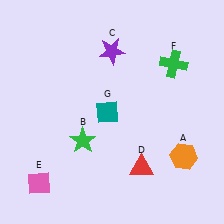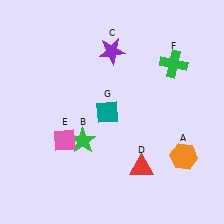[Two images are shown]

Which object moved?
The pink diamond (E) moved up.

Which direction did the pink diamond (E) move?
The pink diamond (E) moved up.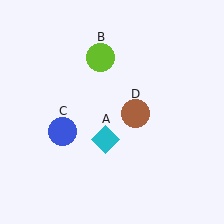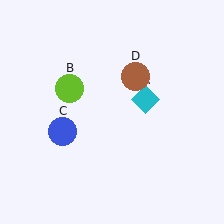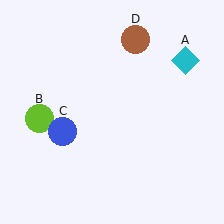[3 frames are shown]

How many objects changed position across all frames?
3 objects changed position: cyan diamond (object A), lime circle (object B), brown circle (object D).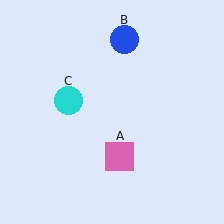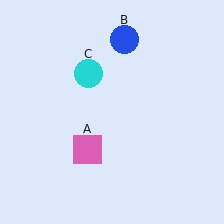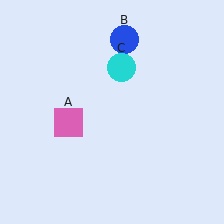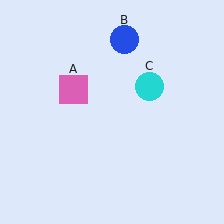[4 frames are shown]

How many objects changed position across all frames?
2 objects changed position: pink square (object A), cyan circle (object C).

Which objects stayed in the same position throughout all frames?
Blue circle (object B) remained stationary.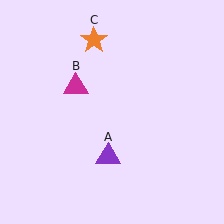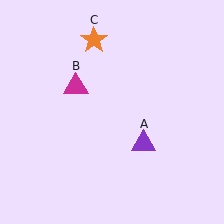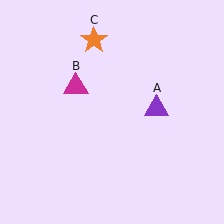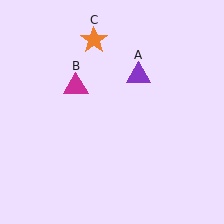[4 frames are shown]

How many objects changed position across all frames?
1 object changed position: purple triangle (object A).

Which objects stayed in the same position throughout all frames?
Magenta triangle (object B) and orange star (object C) remained stationary.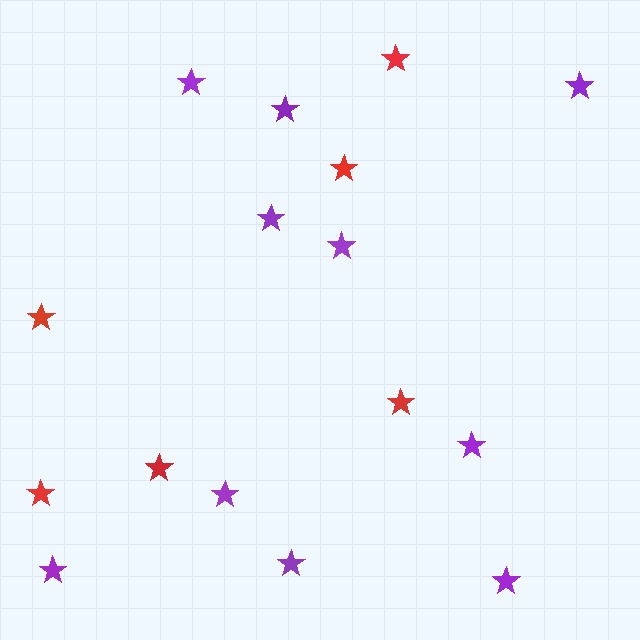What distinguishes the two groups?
There are 2 groups: one group of purple stars (10) and one group of red stars (6).